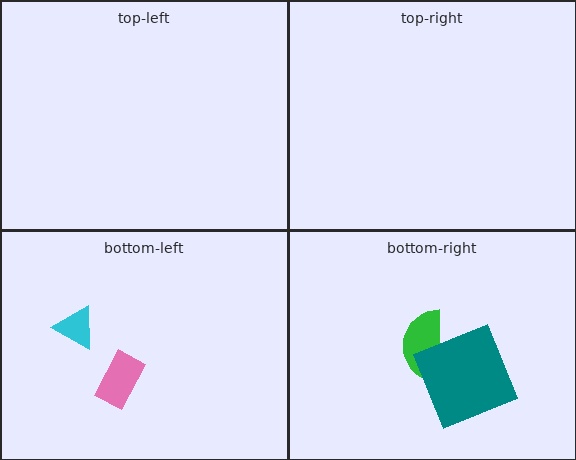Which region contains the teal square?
The bottom-right region.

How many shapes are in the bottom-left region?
2.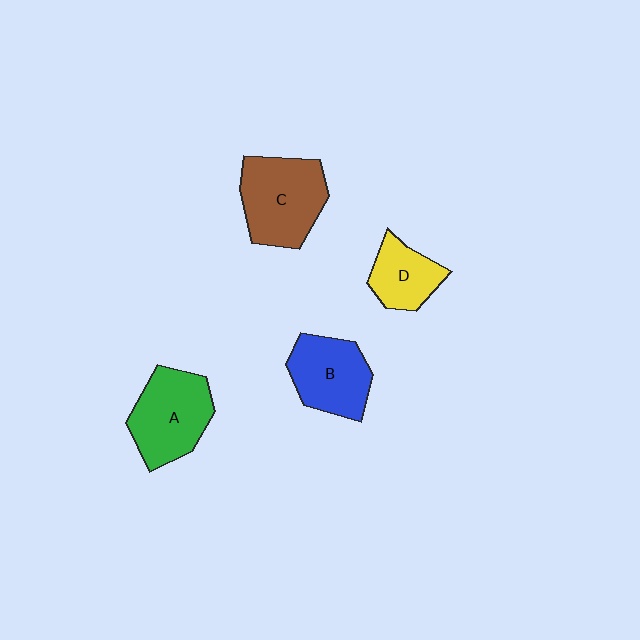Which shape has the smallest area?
Shape D (yellow).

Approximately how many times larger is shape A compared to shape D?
Approximately 1.6 times.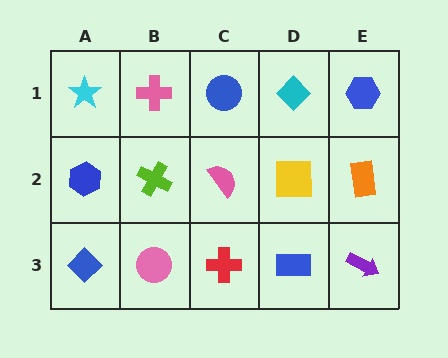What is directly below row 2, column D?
A blue rectangle.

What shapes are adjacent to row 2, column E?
A blue hexagon (row 1, column E), a purple arrow (row 3, column E), a yellow square (row 2, column D).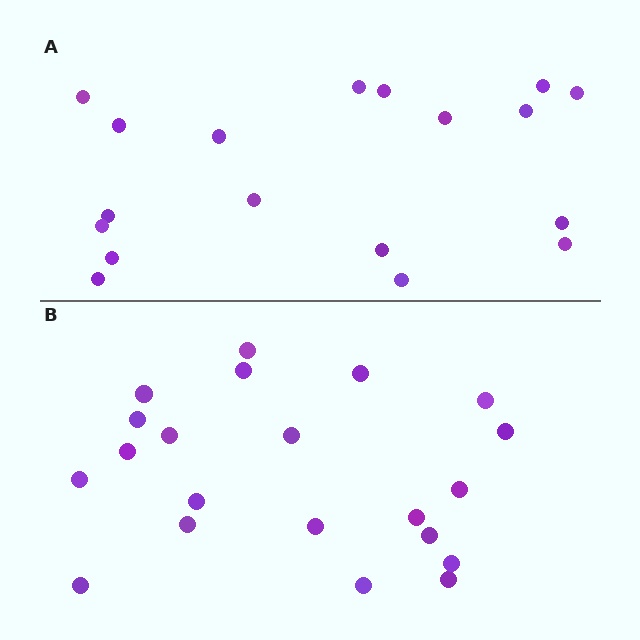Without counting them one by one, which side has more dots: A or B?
Region B (the bottom region) has more dots.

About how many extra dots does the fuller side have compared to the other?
Region B has just a few more — roughly 2 or 3 more dots than region A.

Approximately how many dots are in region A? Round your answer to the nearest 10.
About 20 dots. (The exact count is 18, which rounds to 20.)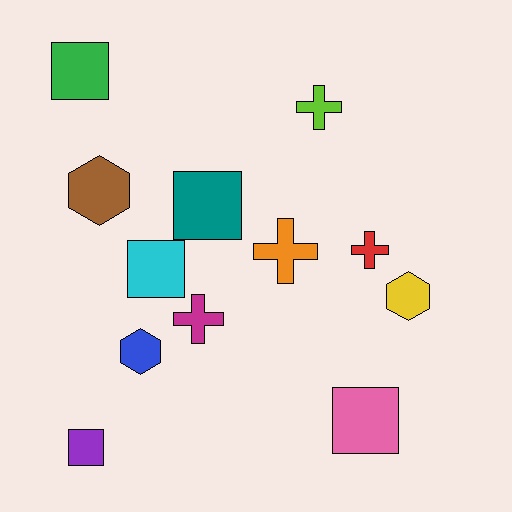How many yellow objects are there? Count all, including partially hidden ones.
There is 1 yellow object.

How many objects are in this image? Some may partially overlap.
There are 12 objects.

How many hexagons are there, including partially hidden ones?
There are 3 hexagons.